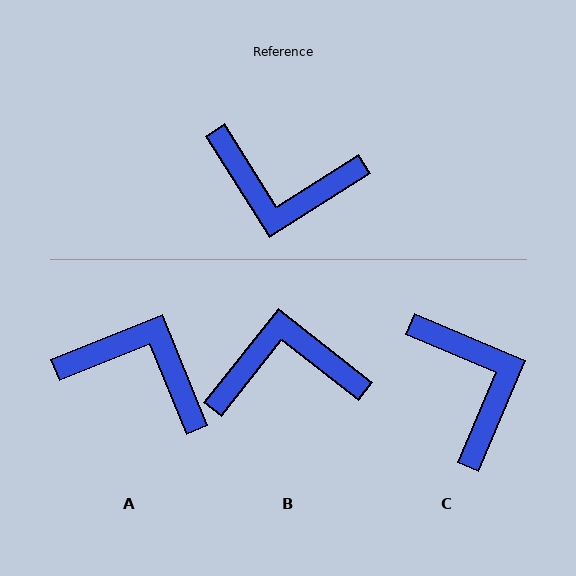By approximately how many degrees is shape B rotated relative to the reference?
Approximately 161 degrees clockwise.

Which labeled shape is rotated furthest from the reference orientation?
A, about 170 degrees away.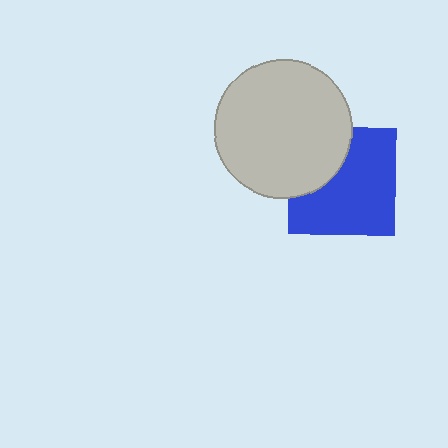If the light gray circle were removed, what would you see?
You would see the complete blue square.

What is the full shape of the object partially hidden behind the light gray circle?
The partially hidden object is a blue square.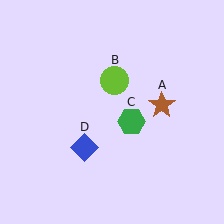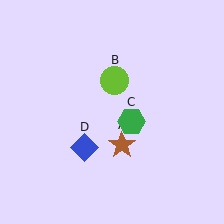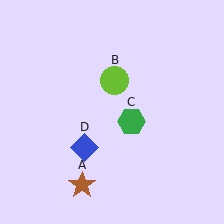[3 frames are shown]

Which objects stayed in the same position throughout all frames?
Lime circle (object B) and green hexagon (object C) and blue diamond (object D) remained stationary.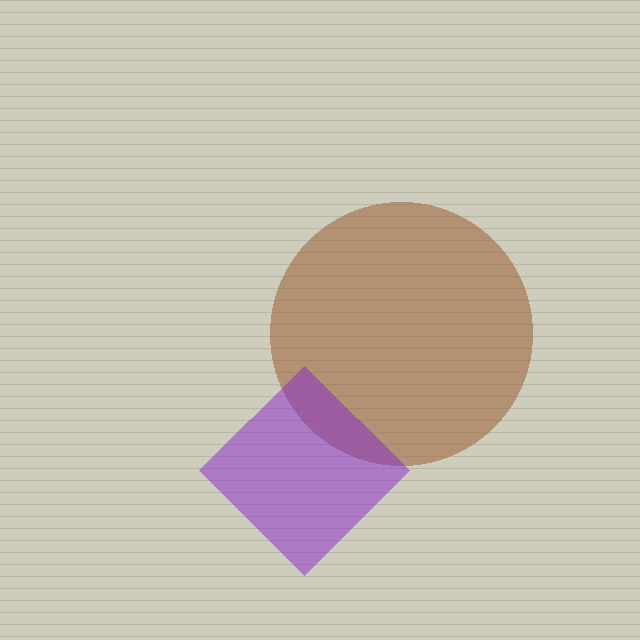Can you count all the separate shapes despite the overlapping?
Yes, there are 2 separate shapes.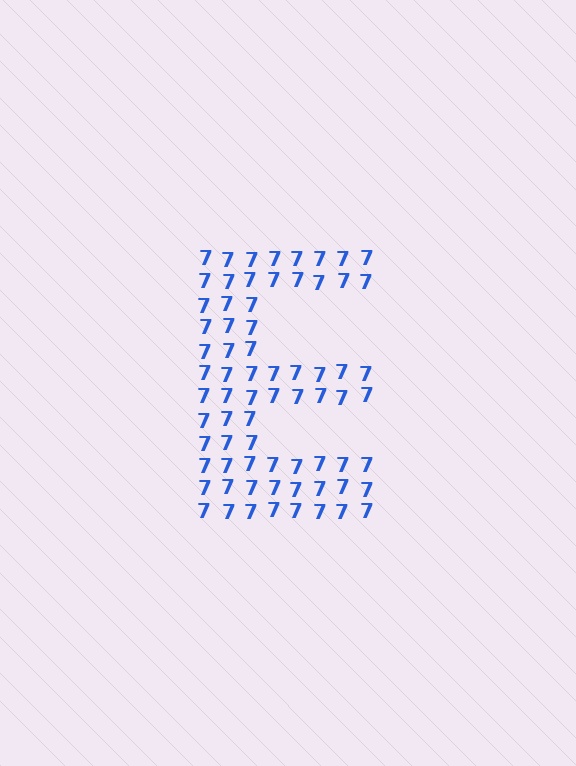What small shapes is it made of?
It is made of small digit 7's.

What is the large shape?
The large shape is the letter E.